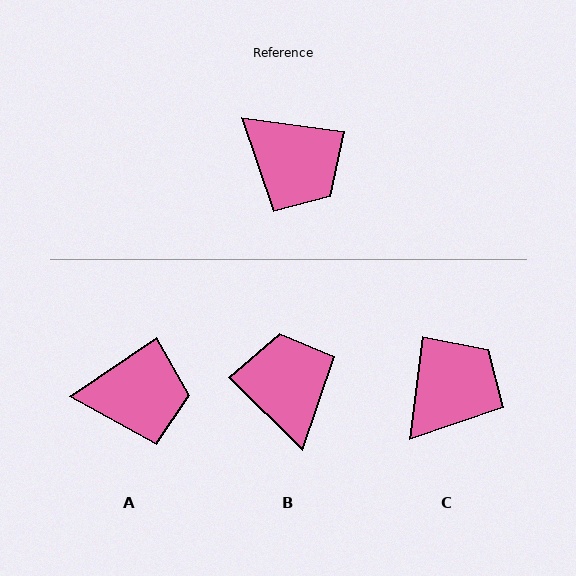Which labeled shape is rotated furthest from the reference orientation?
B, about 143 degrees away.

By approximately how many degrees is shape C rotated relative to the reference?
Approximately 90 degrees counter-clockwise.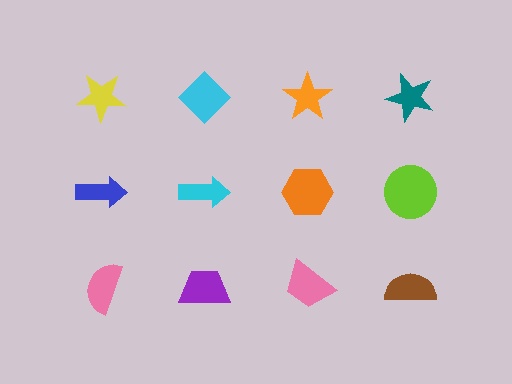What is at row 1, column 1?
A yellow star.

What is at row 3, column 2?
A purple trapezoid.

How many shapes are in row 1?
4 shapes.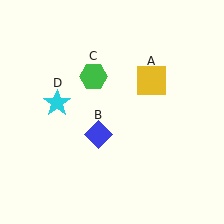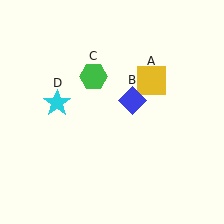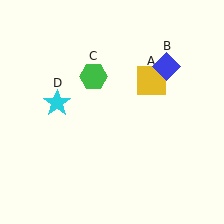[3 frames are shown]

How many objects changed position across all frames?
1 object changed position: blue diamond (object B).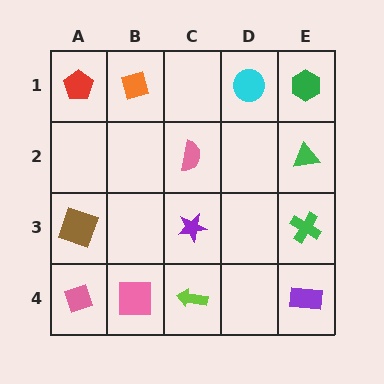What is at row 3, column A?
A brown square.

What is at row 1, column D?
A cyan circle.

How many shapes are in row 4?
4 shapes.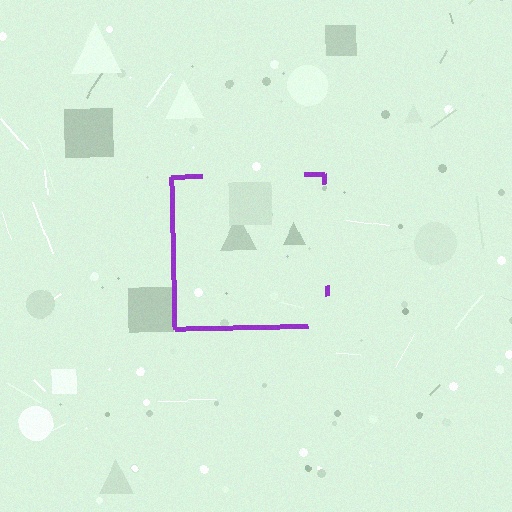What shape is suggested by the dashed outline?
The dashed outline suggests a square.